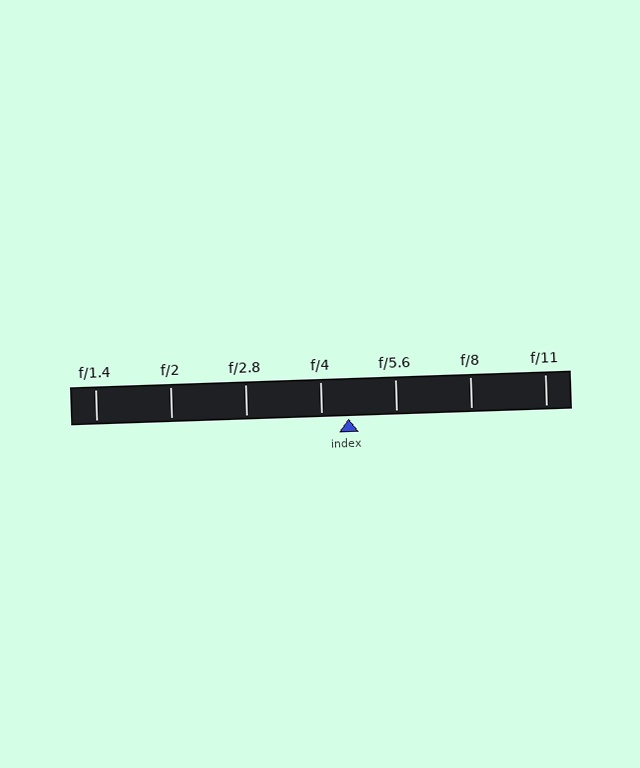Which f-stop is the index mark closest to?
The index mark is closest to f/4.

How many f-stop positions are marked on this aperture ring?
There are 7 f-stop positions marked.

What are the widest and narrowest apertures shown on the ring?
The widest aperture shown is f/1.4 and the narrowest is f/11.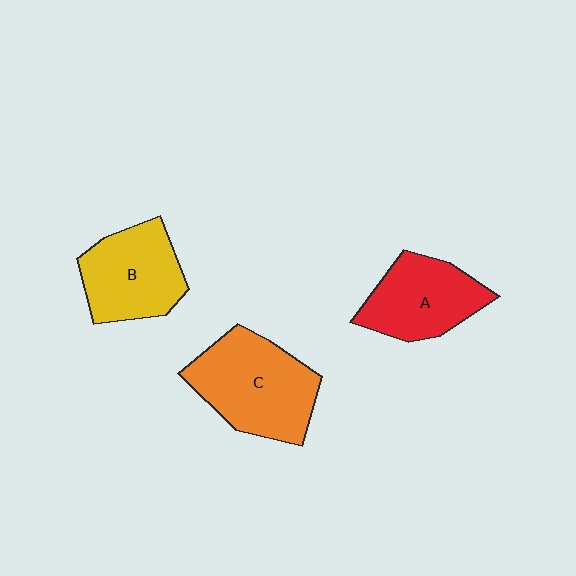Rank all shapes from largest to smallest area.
From largest to smallest: C (orange), B (yellow), A (red).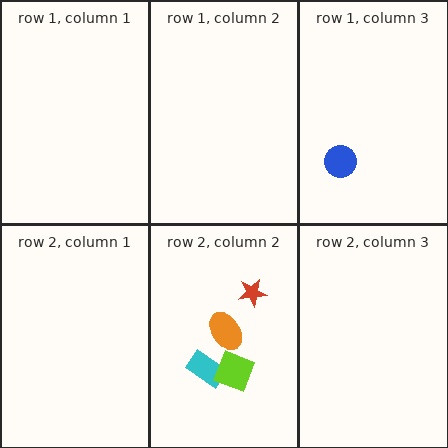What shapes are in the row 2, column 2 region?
The red star, the cyan rectangle, the orange ellipse, the lime square.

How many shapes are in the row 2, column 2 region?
4.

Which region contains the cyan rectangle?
The row 2, column 2 region.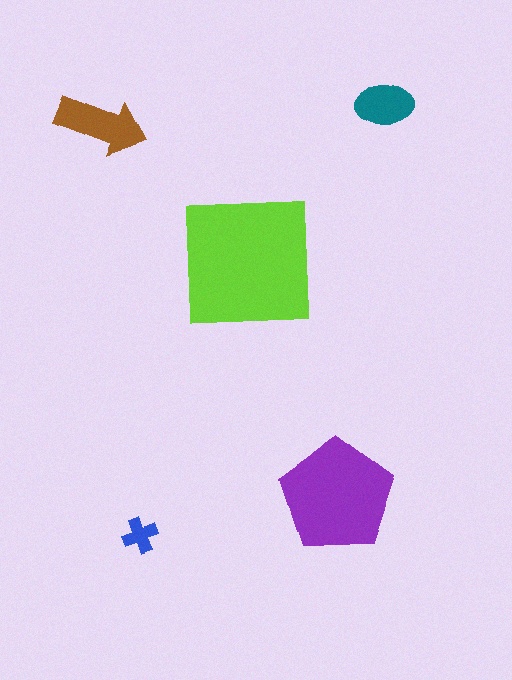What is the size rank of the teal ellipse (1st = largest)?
4th.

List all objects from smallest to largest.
The blue cross, the teal ellipse, the brown arrow, the purple pentagon, the lime square.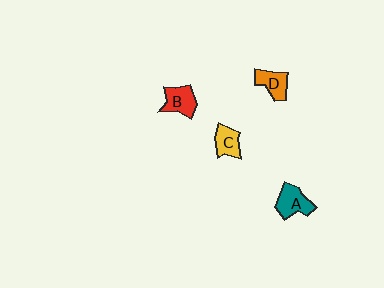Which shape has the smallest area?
Shape C (yellow).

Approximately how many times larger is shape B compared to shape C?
Approximately 1.2 times.